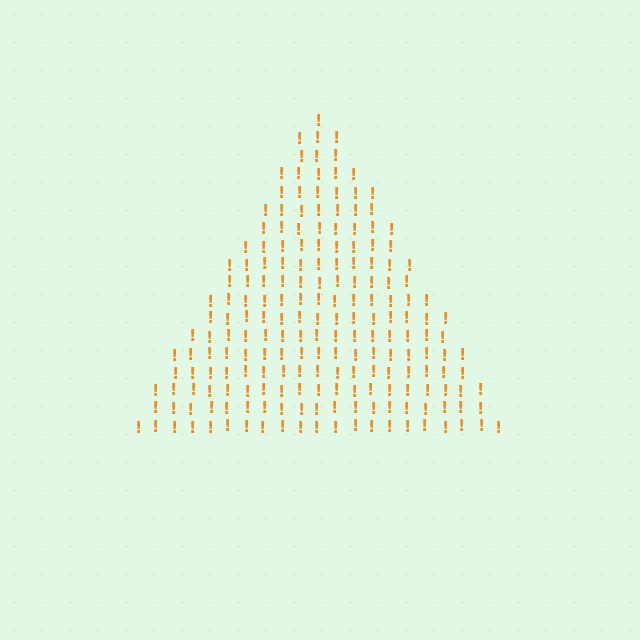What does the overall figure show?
The overall figure shows a triangle.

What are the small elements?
The small elements are exclamation marks.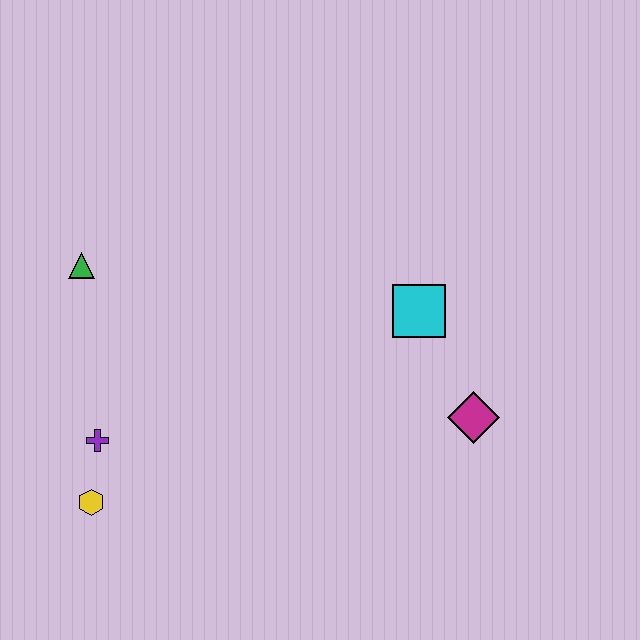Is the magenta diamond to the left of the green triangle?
No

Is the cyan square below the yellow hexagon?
No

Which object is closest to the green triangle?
The purple cross is closest to the green triangle.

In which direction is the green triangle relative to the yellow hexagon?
The green triangle is above the yellow hexagon.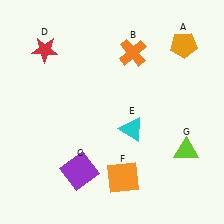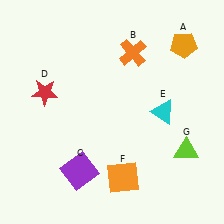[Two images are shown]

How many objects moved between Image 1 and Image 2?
2 objects moved between the two images.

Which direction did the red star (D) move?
The red star (D) moved down.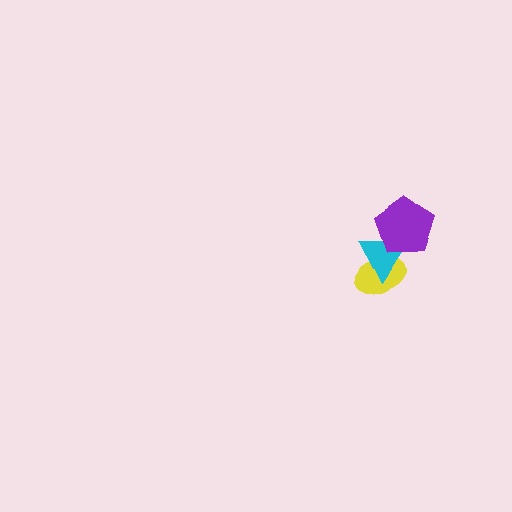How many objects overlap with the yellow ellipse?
1 object overlaps with the yellow ellipse.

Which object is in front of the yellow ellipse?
The cyan triangle is in front of the yellow ellipse.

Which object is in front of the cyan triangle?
The purple pentagon is in front of the cyan triangle.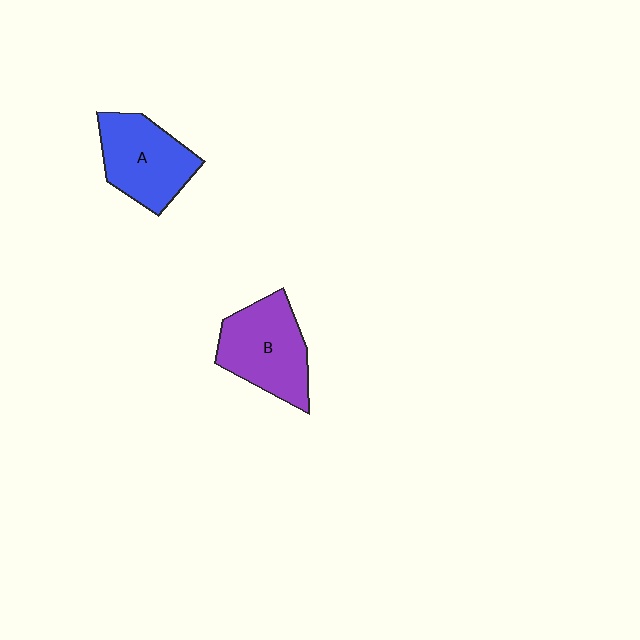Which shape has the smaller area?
Shape A (blue).